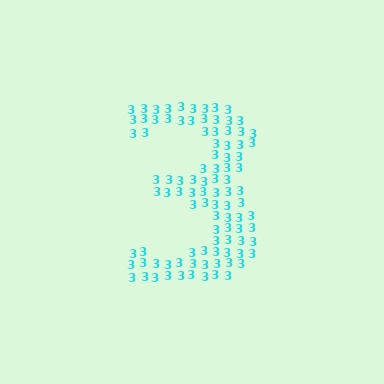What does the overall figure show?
The overall figure shows the digit 3.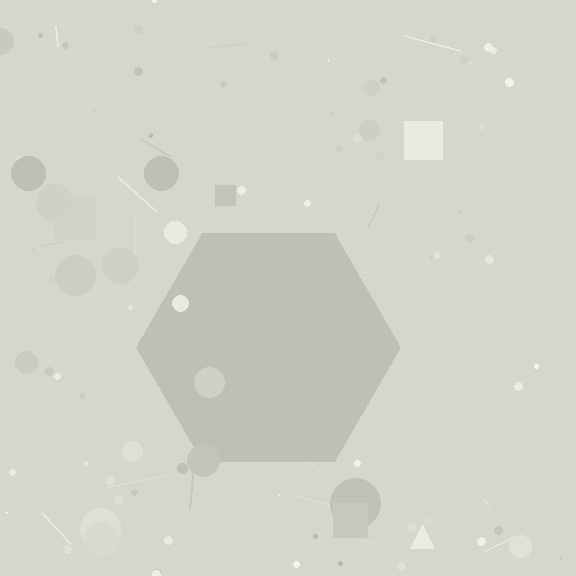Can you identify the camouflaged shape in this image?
The camouflaged shape is a hexagon.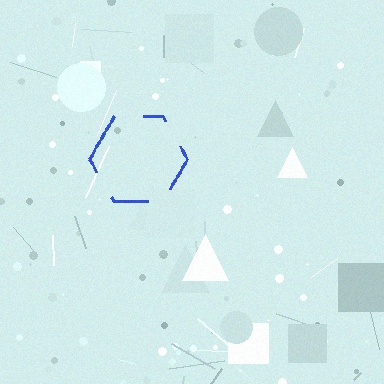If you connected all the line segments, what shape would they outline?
They would outline a hexagon.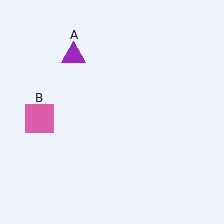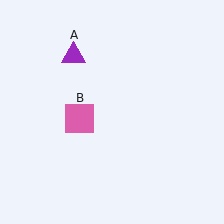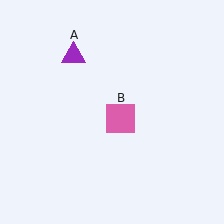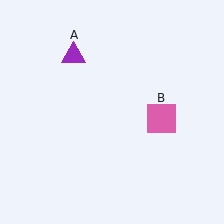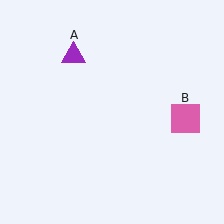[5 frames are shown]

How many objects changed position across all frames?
1 object changed position: pink square (object B).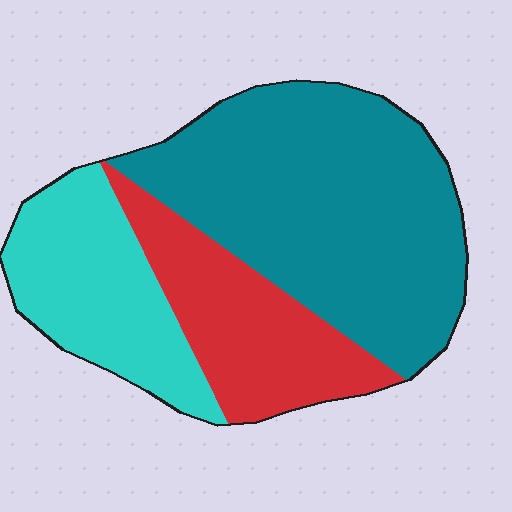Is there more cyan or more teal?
Teal.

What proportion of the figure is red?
Red takes up about one quarter (1/4) of the figure.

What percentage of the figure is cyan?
Cyan takes up about one quarter (1/4) of the figure.